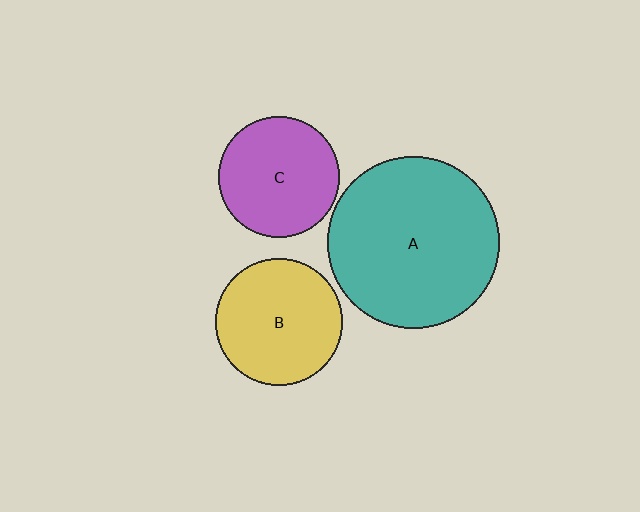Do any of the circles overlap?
No, none of the circles overlap.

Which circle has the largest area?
Circle A (teal).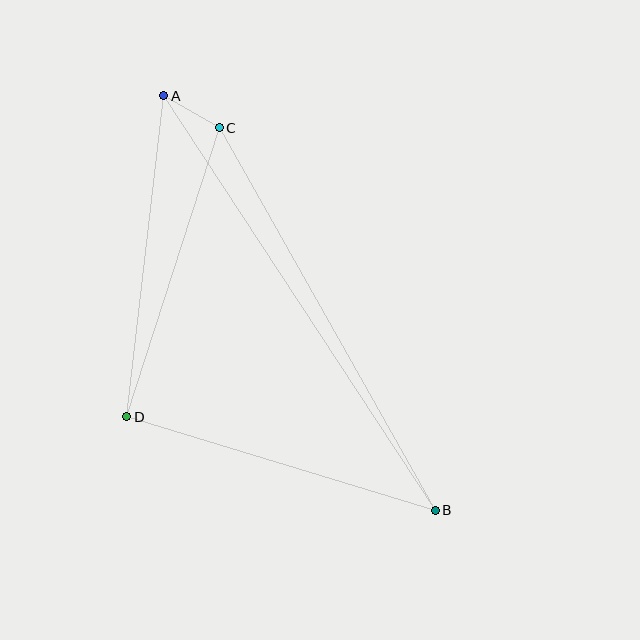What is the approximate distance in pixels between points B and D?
The distance between B and D is approximately 323 pixels.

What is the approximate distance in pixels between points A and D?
The distance between A and D is approximately 323 pixels.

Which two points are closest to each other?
Points A and C are closest to each other.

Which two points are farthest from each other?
Points A and B are farthest from each other.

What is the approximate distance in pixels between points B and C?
The distance between B and C is approximately 439 pixels.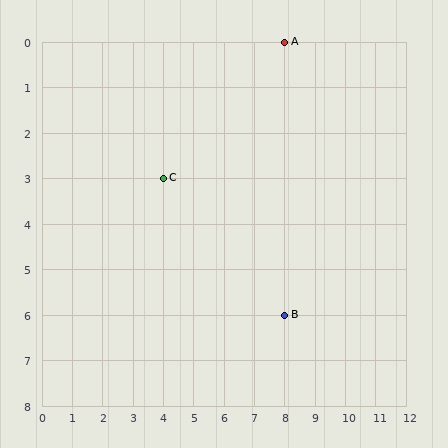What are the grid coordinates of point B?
Point B is at grid coordinates (8, 6).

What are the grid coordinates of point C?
Point C is at grid coordinates (4, 3).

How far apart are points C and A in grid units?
Points C and A are 4 columns and 3 rows apart (about 5.0 grid units diagonally).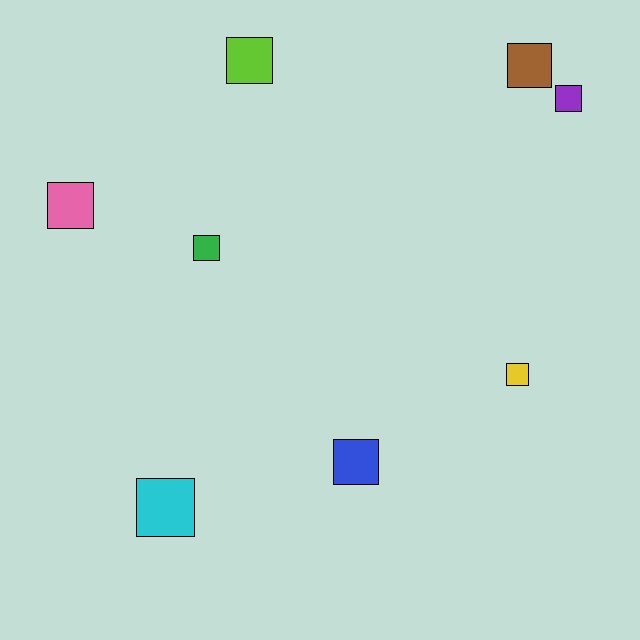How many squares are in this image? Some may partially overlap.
There are 8 squares.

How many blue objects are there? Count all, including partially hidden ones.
There is 1 blue object.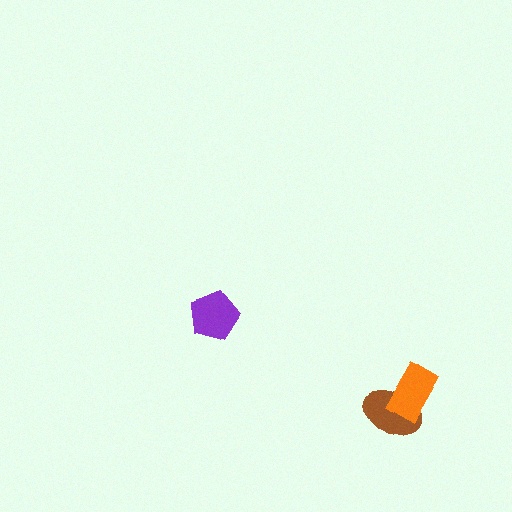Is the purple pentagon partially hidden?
No, no other shape covers it.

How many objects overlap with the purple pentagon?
0 objects overlap with the purple pentagon.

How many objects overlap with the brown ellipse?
1 object overlaps with the brown ellipse.